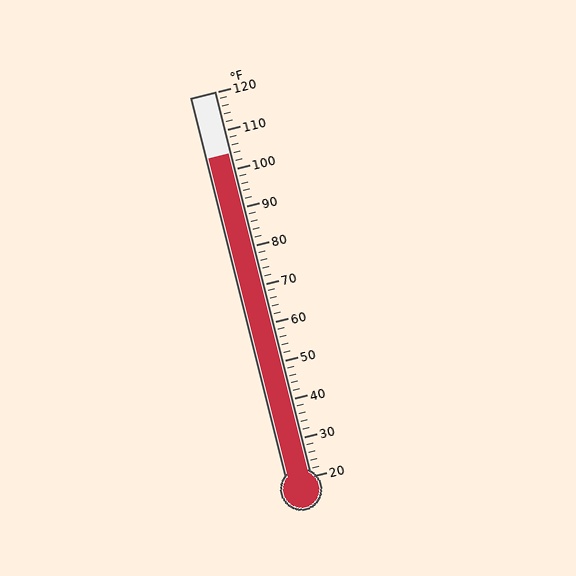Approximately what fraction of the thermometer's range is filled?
The thermometer is filled to approximately 85% of its range.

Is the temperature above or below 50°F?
The temperature is above 50°F.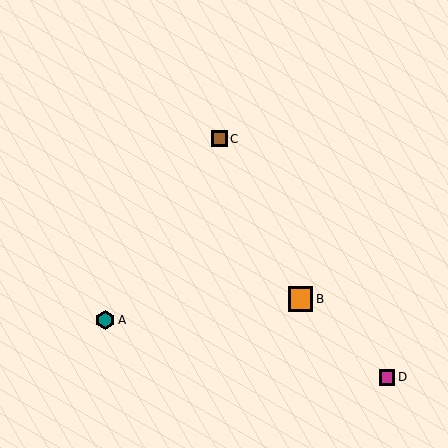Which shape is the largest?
The orange square (labeled B) is the largest.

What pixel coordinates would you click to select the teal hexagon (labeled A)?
Click at (105, 320) to select the teal hexagon A.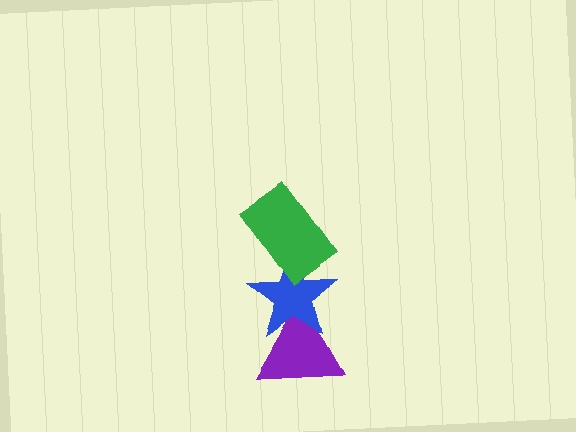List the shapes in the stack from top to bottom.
From top to bottom: the green rectangle, the blue star, the purple triangle.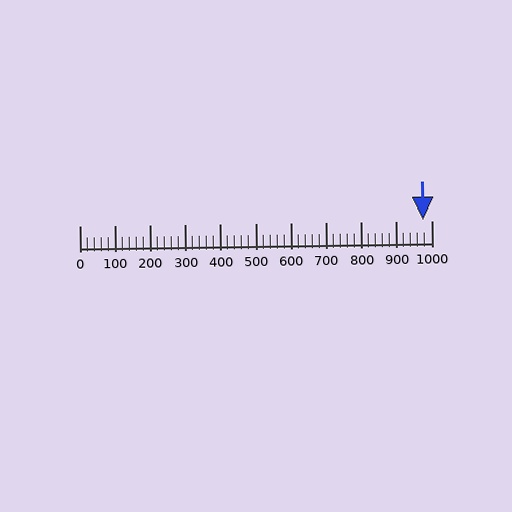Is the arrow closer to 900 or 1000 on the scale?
The arrow is closer to 1000.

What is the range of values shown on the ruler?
The ruler shows values from 0 to 1000.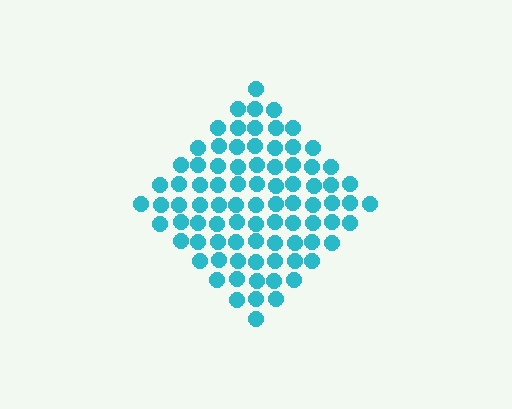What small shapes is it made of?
It is made of small circles.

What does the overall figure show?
The overall figure shows a diamond.